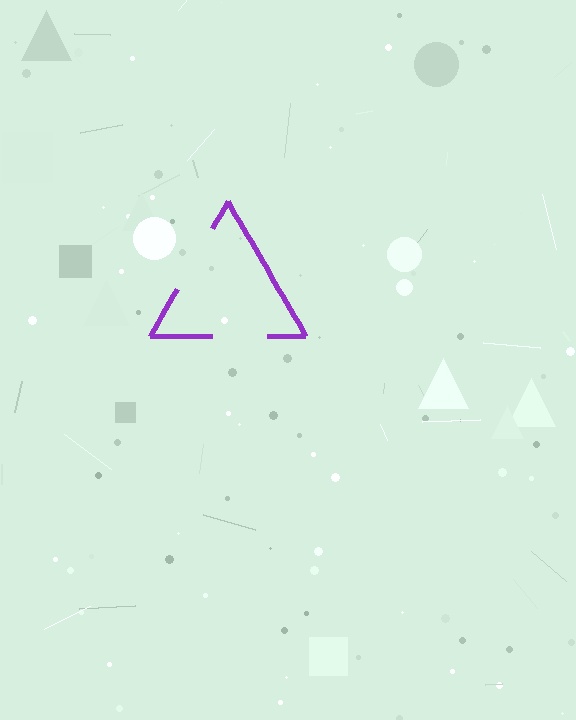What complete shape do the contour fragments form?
The contour fragments form a triangle.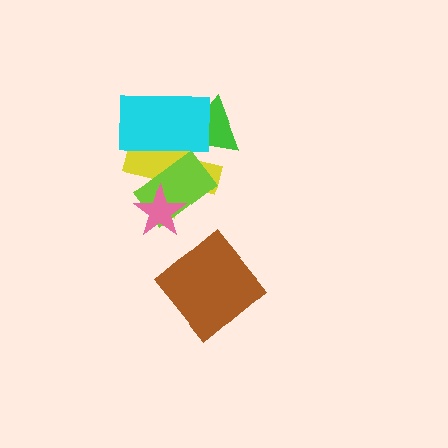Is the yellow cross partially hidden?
Yes, it is partially covered by another shape.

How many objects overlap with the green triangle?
2 objects overlap with the green triangle.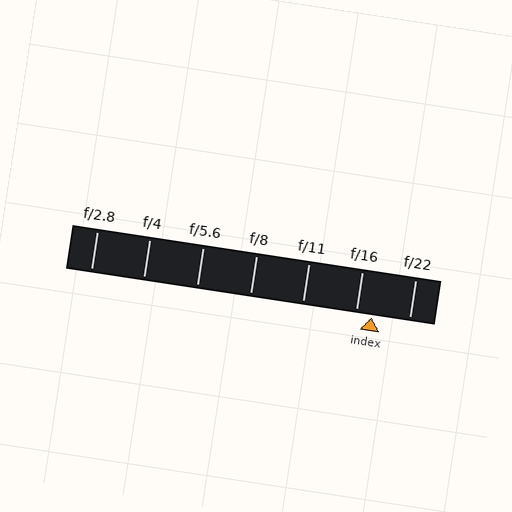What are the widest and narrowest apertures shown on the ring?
The widest aperture shown is f/2.8 and the narrowest is f/22.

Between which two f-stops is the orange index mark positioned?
The index mark is between f/16 and f/22.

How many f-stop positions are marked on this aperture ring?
There are 7 f-stop positions marked.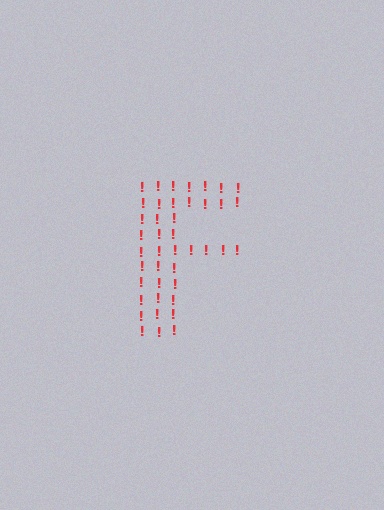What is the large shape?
The large shape is the letter F.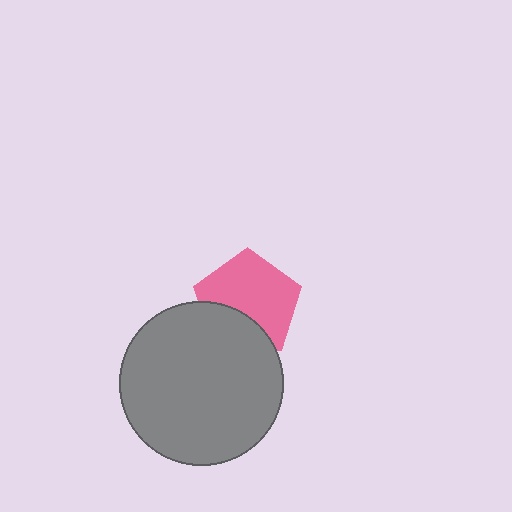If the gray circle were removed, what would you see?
You would see the complete pink pentagon.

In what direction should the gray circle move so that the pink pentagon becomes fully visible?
The gray circle should move down. That is the shortest direction to clear the overlap and leave the pink pentagon fully visible.